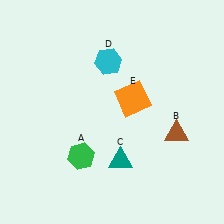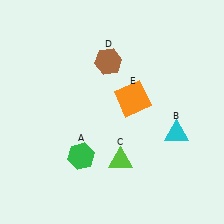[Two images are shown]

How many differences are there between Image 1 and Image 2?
There are 3 differences between the two images.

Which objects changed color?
B changed from brown to cyan. C changed from teal to lime. D changed from cyan to brown.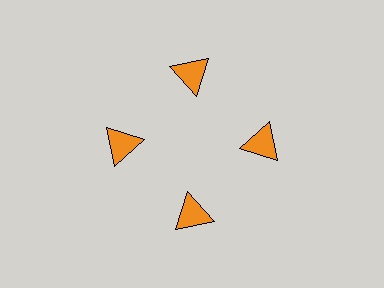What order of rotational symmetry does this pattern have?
This pattern has 4-fold rotational symmetry.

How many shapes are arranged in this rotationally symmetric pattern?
There are 4 shapes, arranged in 4 groups of 1.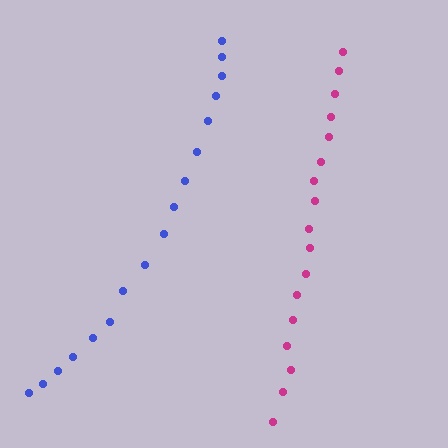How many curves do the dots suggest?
There are 2 distinct paths.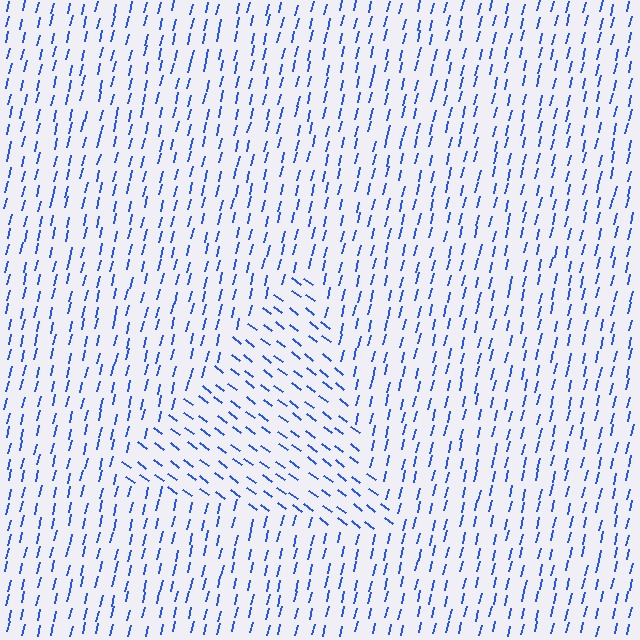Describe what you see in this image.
The image is filled with small blue line segments. A triangle region in the image has lines oriented differently from the surrounding lines, creating a visible texture boundary.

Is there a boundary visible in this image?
Yes, there is a texture boundary formed by a change in line orientation.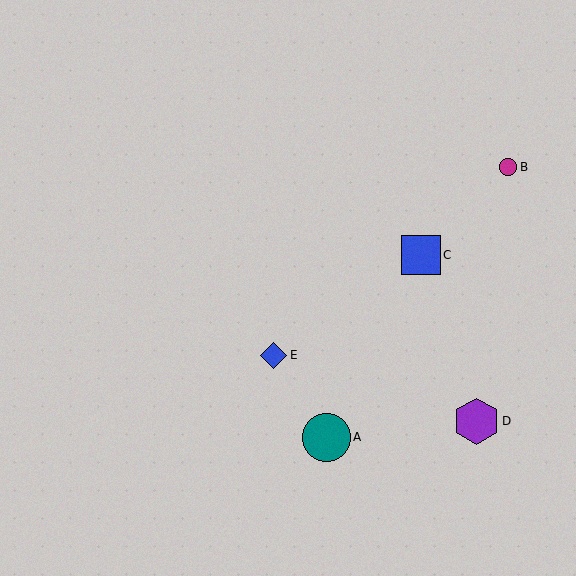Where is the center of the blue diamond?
The center of the blue diamond is at (273, 355).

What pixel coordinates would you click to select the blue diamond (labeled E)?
Click at (273, 355) to select the blue diamond E.